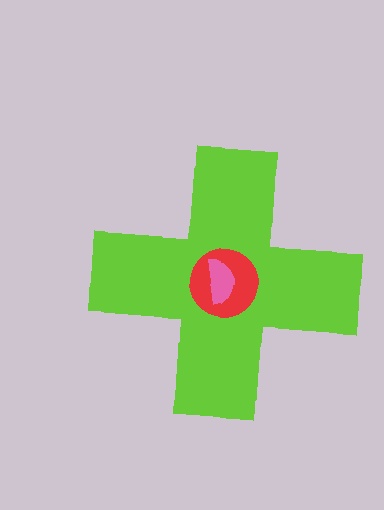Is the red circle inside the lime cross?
Yes.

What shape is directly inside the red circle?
The pink semicircle.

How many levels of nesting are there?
3.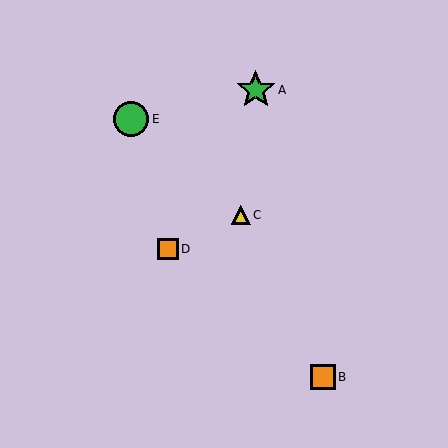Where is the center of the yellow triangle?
The center of the yellow triangle is at (241, 215).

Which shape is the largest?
The green star (labeled A) is the largest.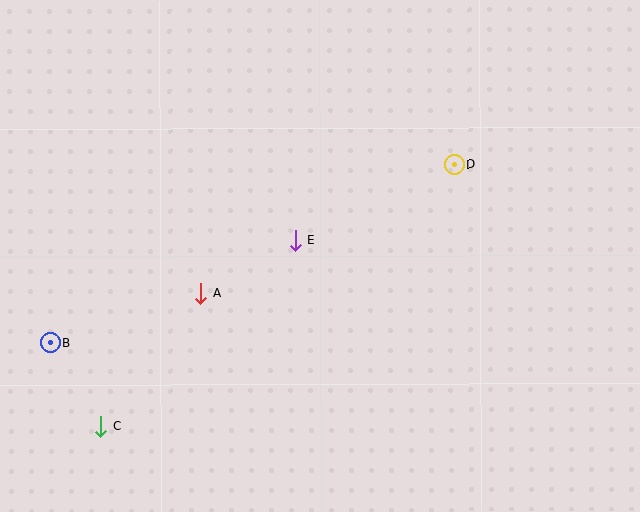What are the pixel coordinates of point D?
Point D is at (454, 164).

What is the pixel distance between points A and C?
The distance between A and C is 166 pixels.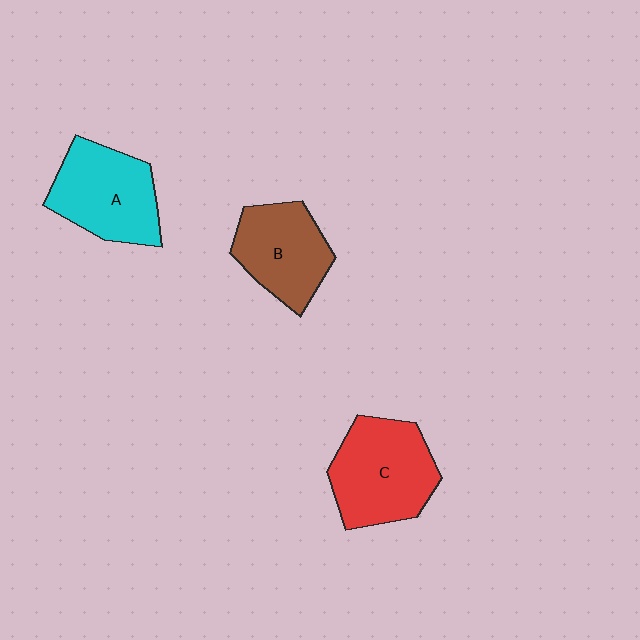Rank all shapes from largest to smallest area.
From largest to smallest: C (red), A (cyan), B (brown).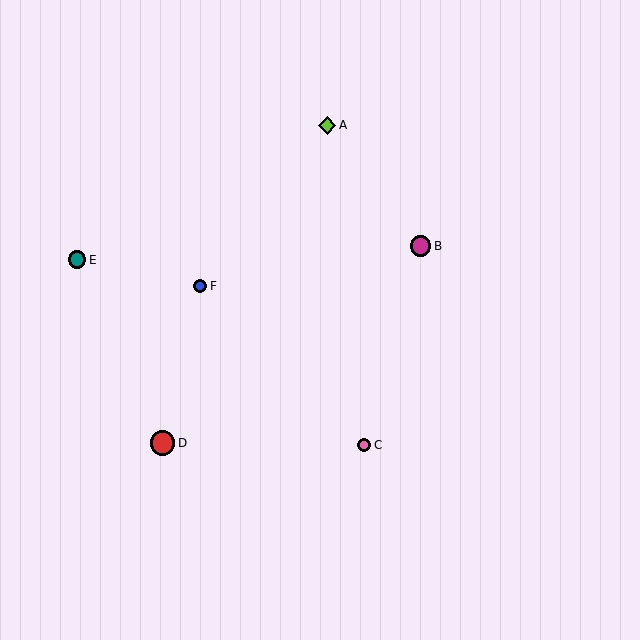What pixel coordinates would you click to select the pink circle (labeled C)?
Click at (364, 445) to select the pink circle C.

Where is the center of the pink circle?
The center of the pink circle is at (364, 445).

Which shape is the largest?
The red circle (labeled D) is the largest.